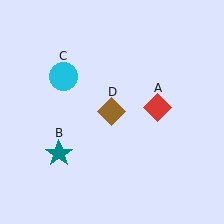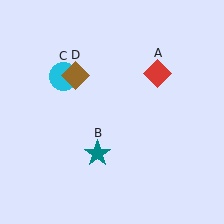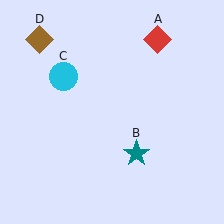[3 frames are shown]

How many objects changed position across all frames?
3 objects changed position: red diamond (object A), teal star (object B), brown diamond (object D).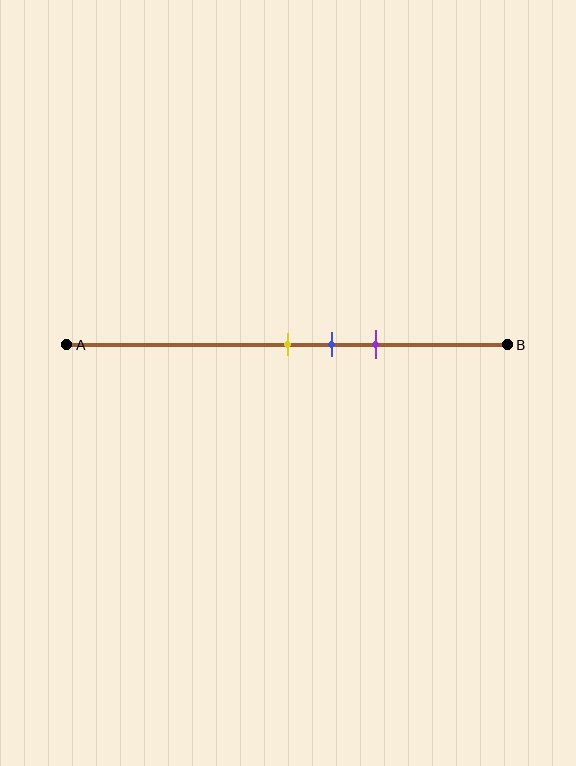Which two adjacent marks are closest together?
The yellow and blue marks are the closest adjacent pair.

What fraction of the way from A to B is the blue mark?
The blue mark is approximately 60% (0.6) of the way from A to B.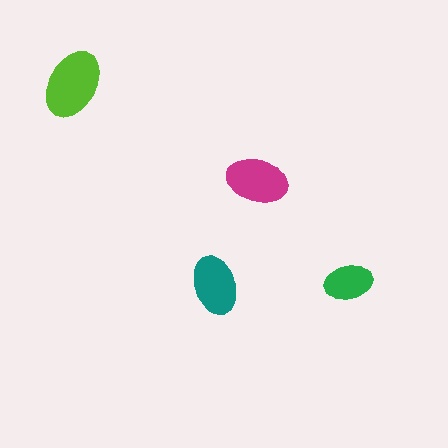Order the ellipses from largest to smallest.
the lime one, the magenta one, the teal one, the green one.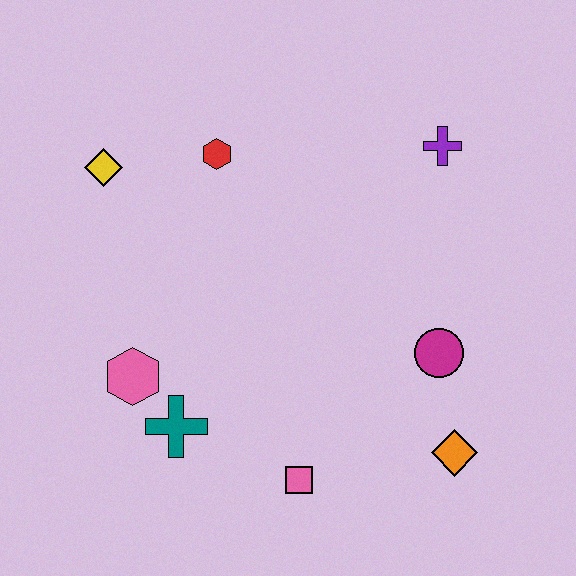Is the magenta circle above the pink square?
Yes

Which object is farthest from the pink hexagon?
The purple cross is farthest from the pink hexagon.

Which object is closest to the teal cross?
The pink hexagon is closest to the teal cross.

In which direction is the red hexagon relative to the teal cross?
The red hexagon is above the teal cross.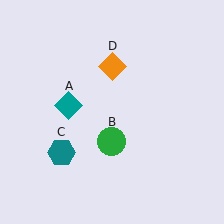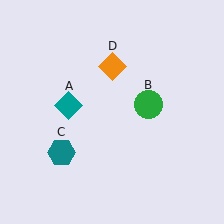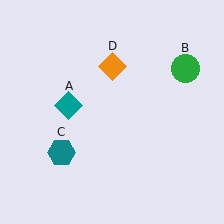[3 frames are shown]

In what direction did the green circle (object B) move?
The green circle (object B) moved up and to the right.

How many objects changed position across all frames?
1 object changed position: green circle (object B).